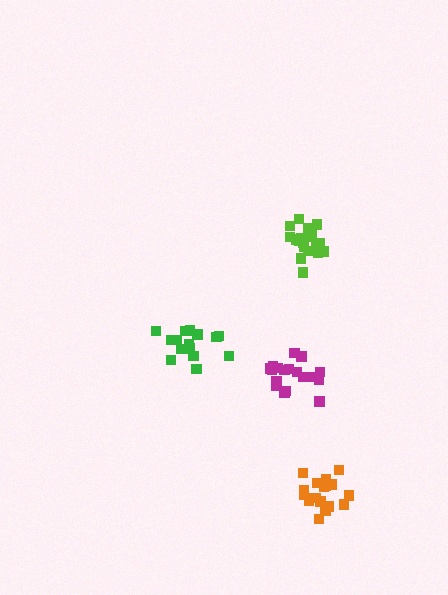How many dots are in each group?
Group 1: 18 dots, Group 2: 19 dots, Group 3: 19 dots, Group 4: 16 dots (72 total).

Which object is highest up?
The lime cluster is topmost.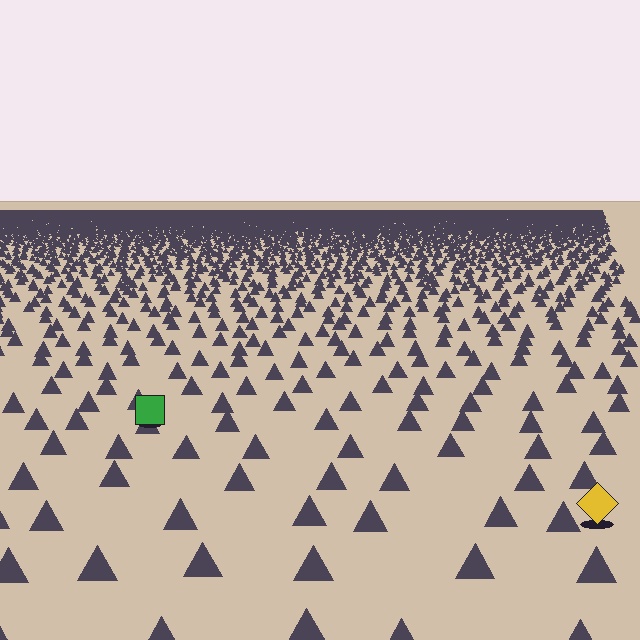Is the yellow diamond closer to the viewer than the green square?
Yes. The yellow diamond is closer — you can tell from the texture gradient: the ground texture is coarser near it.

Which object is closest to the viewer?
The yellow diamond is closest. The texture marks near it are larger and more spread out.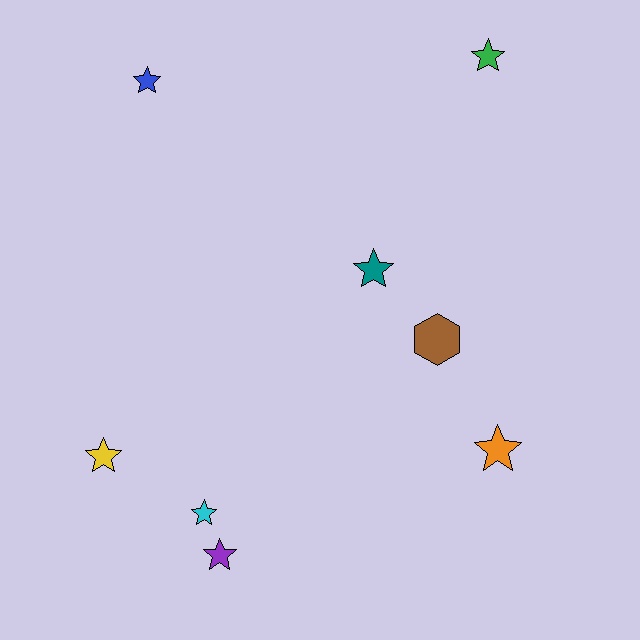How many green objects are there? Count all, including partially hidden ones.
There is 1 green object.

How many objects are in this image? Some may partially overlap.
There are 8 objects.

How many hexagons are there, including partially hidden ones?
There is 1 hexagon.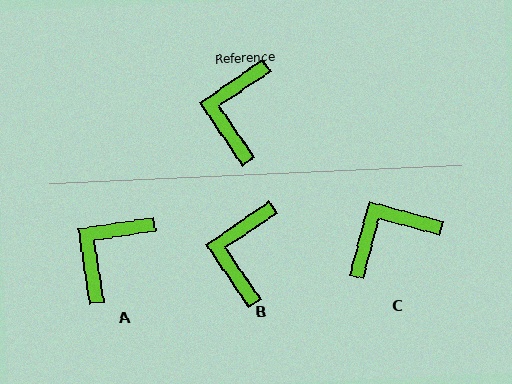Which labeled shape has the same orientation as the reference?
B.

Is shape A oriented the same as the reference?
No, it is off by about 25 degrees.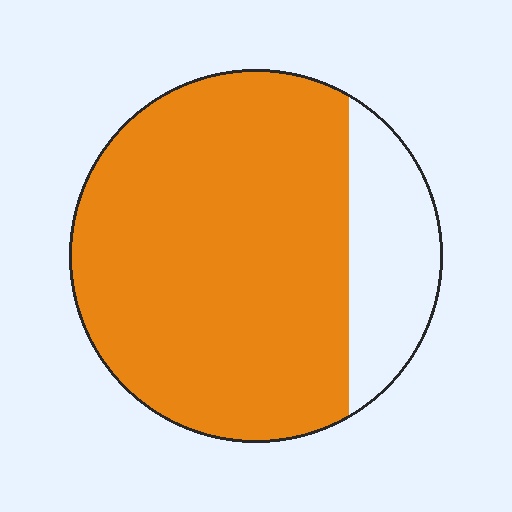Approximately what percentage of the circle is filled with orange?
Approximately 80%.